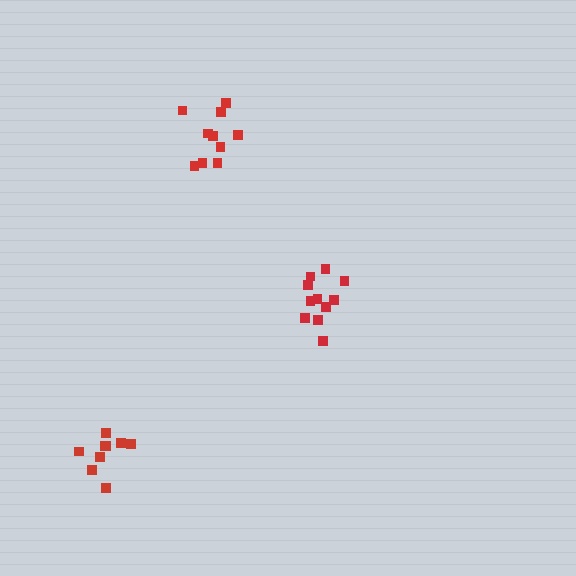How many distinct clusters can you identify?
There are 3 distinct clusters.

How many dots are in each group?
Group 1: 10 dots, Group 2: 9 dots, Group 3: 11 dots (30 total).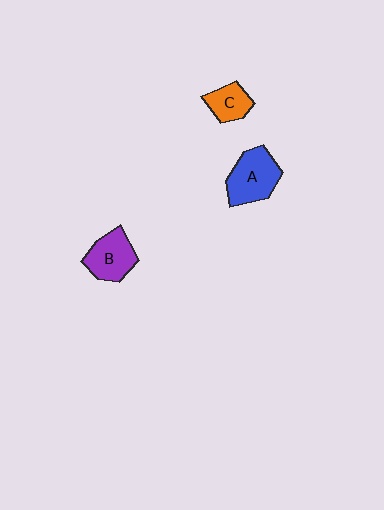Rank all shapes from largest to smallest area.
From largest to smallest: A (blue), B (purple), C (orange).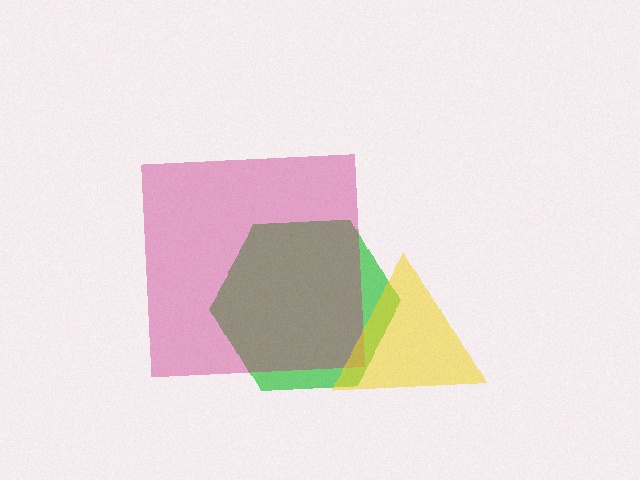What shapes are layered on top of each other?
The layered shapes are: a green hexagon, a magenta square, a yellow triangle.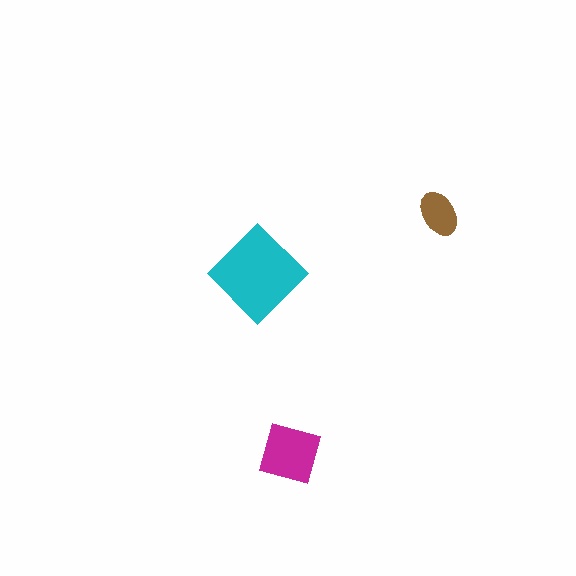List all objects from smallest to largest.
The brown ellipse, the magenta square, the cyan diamond.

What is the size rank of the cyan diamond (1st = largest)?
1st.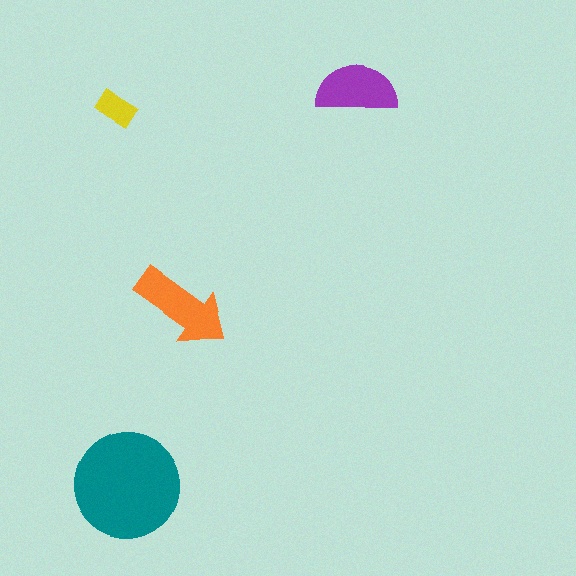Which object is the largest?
The teal circle.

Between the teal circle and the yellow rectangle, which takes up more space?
The teal circle.